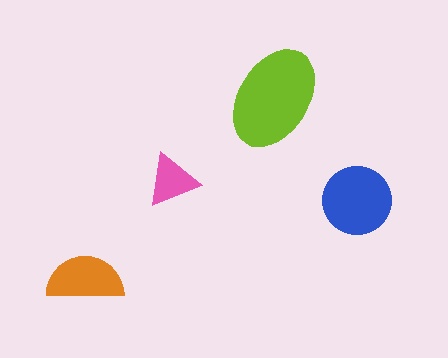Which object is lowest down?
The orange semicircle is bottommost.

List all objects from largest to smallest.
The lime ellipse, the blue circle, the orange semicircle, the pink triangle.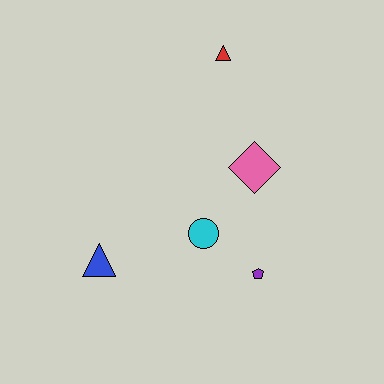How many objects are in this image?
There are 5 objects.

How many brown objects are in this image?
There are no brown objects.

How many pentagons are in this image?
There is 1 pentagon.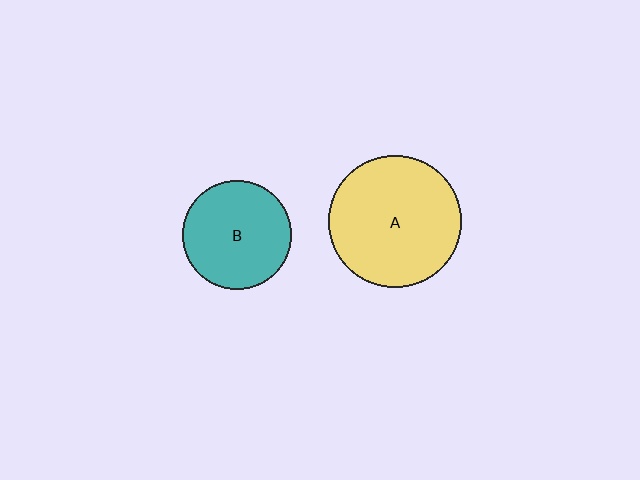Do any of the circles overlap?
No, none of the circles overlap.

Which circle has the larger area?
Circle A (yellow).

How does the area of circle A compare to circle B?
Approximately 1.5 times.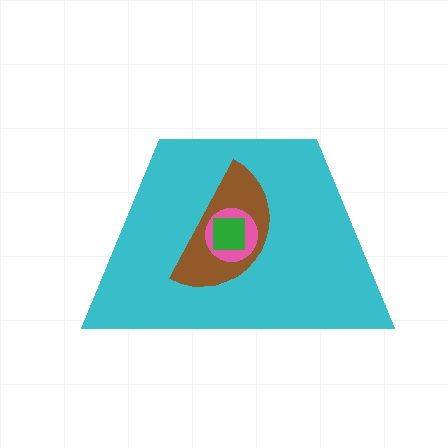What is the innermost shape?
The green square.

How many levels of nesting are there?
4.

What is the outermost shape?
The cyan trapezoid.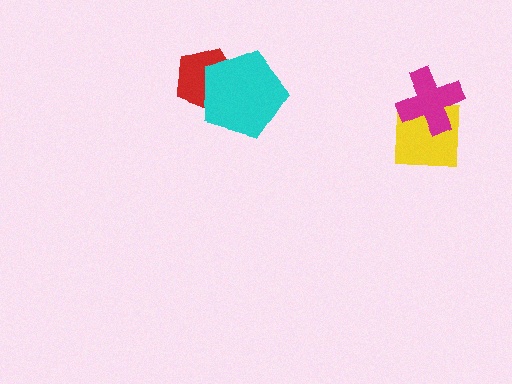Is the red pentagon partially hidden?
Yes, it is partially covered by another shape.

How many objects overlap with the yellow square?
1 object overlaps with the yellow square.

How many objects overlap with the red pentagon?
1 object overlaps with the red pentagon.